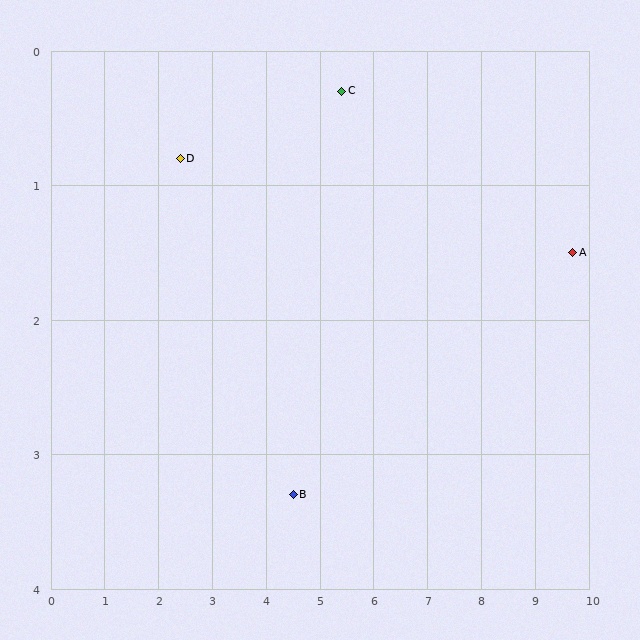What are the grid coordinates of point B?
Point B is at approximately (4.5, 3.3).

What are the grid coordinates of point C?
Point C is at approximately (5.4, 0.3).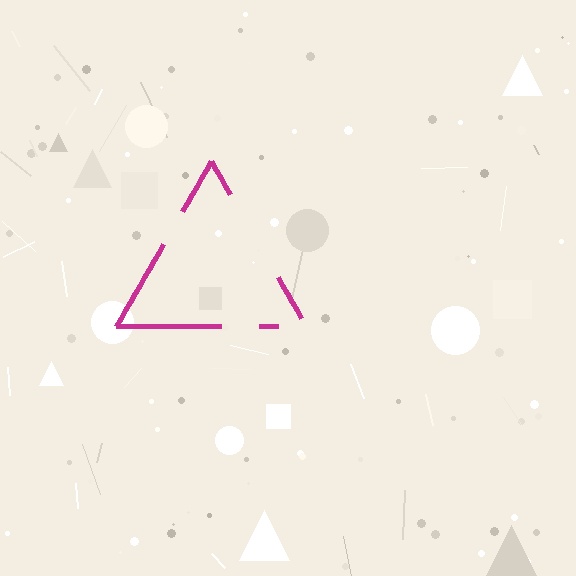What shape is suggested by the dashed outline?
The dashed outline suggests a triangle.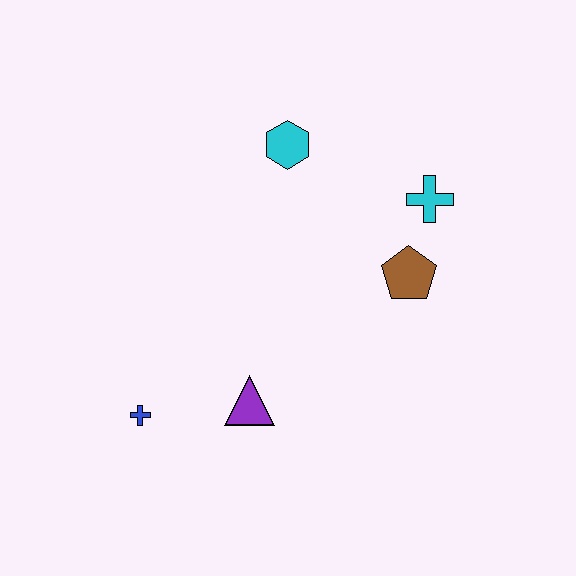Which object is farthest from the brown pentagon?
The blue cross is farthest from the brown pentagon.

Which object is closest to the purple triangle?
The blue cross is closest to the purple triangle.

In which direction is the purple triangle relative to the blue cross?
The purple triangle is to the right of the blue cross.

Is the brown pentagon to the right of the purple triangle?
Yes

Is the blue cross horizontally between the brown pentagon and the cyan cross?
No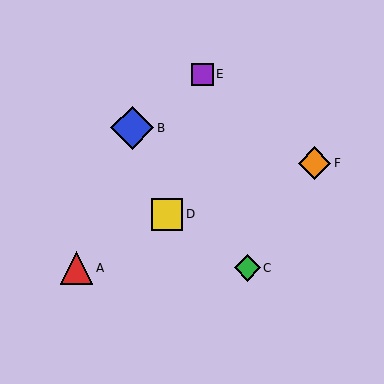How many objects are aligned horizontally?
2 objects (A, C) are aligned horizontally.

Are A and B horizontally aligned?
No, A is at y≈268 and B is at y≈128.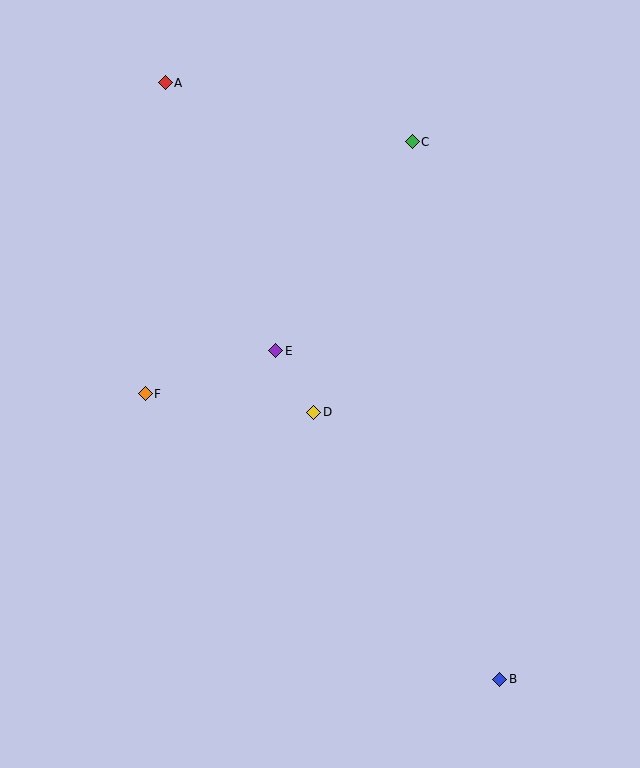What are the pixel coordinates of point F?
Point F is at (145, 394).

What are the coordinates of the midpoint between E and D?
The midpoint between E and D is at (295, 382).